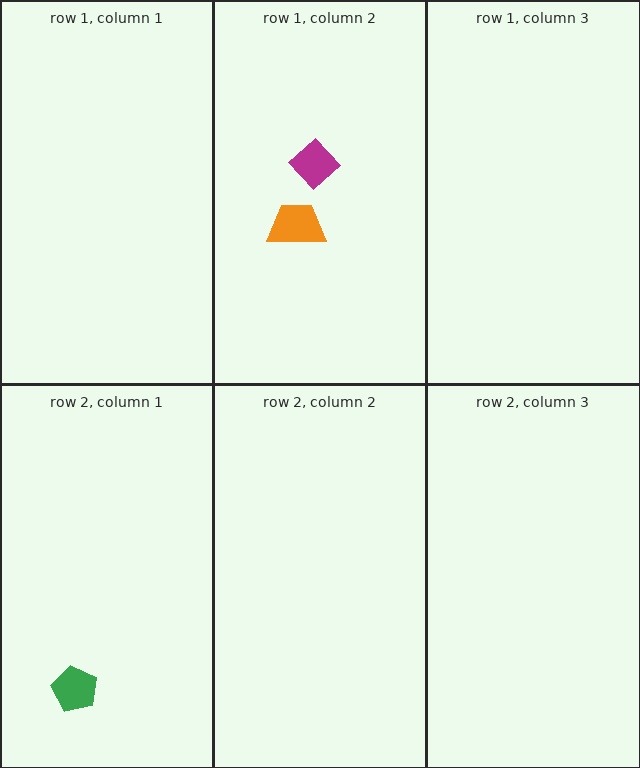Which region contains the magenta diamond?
The row 1, column 2 region.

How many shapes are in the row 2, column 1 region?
1.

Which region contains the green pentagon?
The row 2, column 1 region.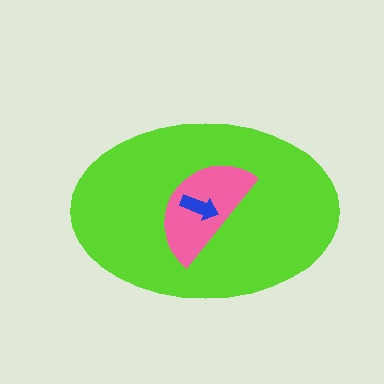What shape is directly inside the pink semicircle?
The blue arrow.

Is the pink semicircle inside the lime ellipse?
Yes.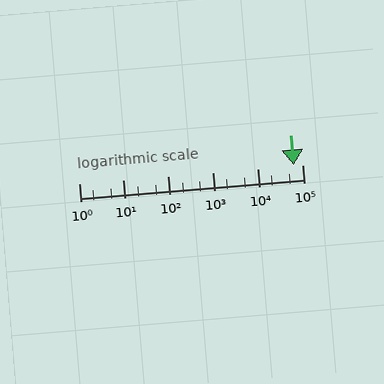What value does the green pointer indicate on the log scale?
The pointer indicates approximately 63000.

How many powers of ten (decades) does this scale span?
The scale spans 5 decades, from 1 to 100000.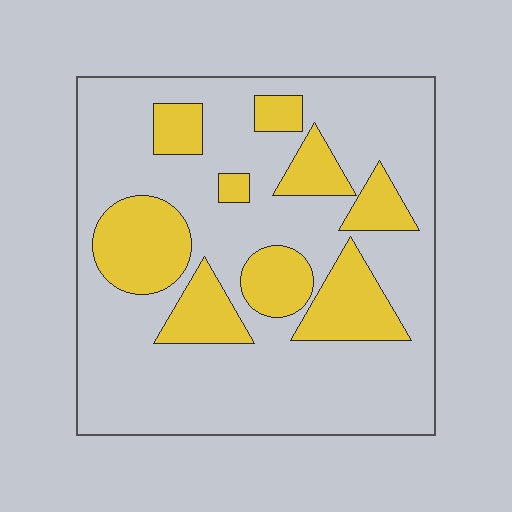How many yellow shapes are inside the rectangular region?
9.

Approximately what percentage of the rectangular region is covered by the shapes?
Approximately 25%.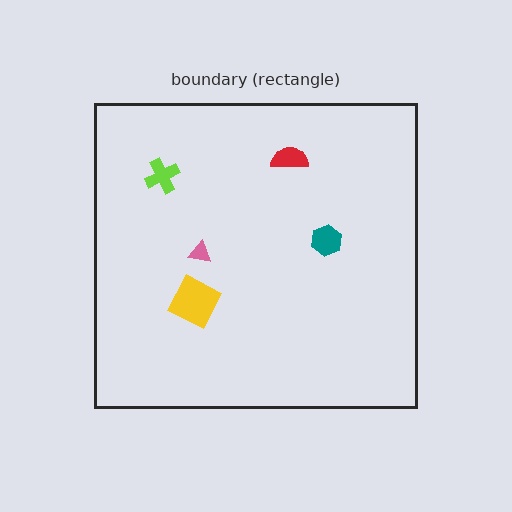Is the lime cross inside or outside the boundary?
Inside.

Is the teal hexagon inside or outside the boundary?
Inside.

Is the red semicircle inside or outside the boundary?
Inside.